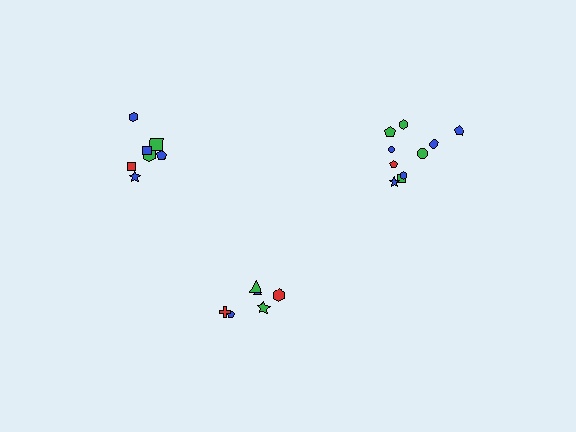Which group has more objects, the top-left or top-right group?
The top-right group.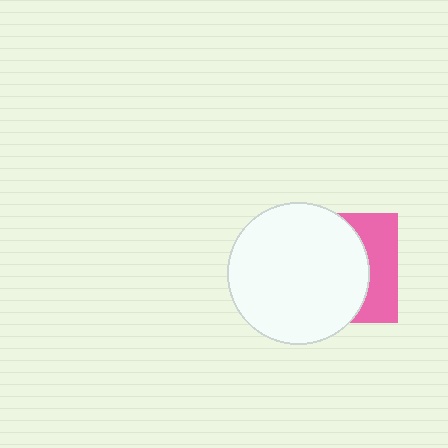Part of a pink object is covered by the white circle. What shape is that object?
It is a square.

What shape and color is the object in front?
The object in front is a white circle.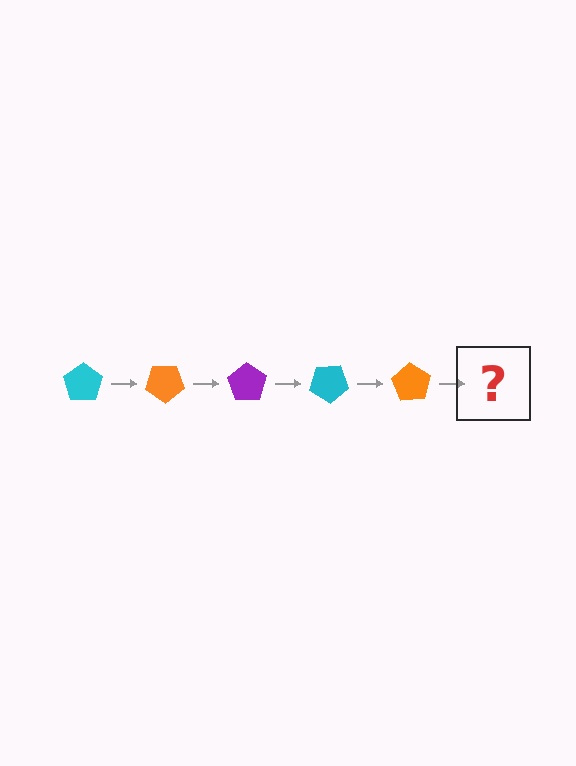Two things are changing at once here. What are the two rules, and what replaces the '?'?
The two rules are that it rotates 35 degrees each step and the color cycles through cyan, orange, and purple. The '?' should be a purple pentagon, rotated 175 degrees from the start.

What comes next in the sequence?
The next element should be a purple pentagon, rotated 175 degrees from the start.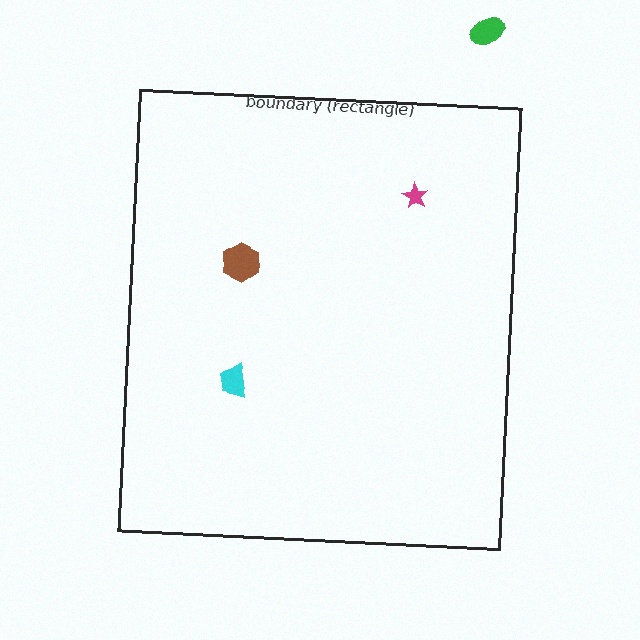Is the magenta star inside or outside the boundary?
Inside.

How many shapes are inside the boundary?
3 inside, 1 outside.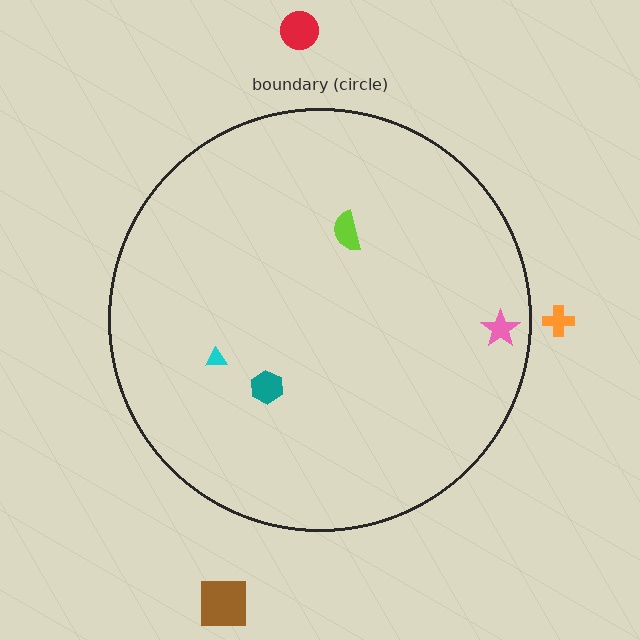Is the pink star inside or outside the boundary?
Inside.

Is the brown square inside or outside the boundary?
Outside.